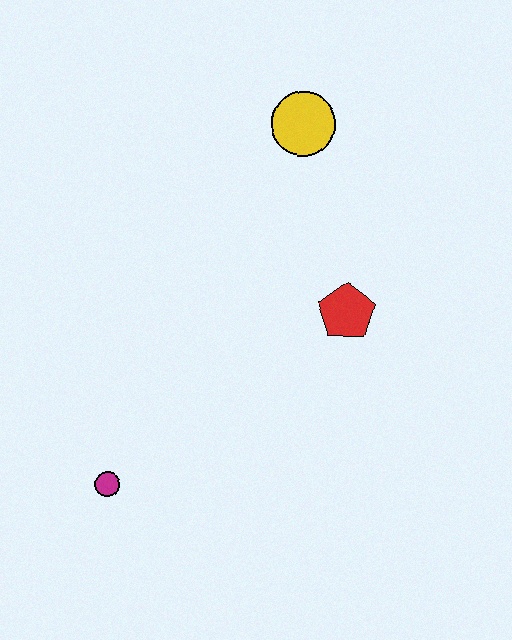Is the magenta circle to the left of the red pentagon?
Yes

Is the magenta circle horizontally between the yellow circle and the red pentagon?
No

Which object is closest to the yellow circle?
The red pentagon is closest to the yellow circle.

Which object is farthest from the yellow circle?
The magenta circle is farthest from the yellow circle.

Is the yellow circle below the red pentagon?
No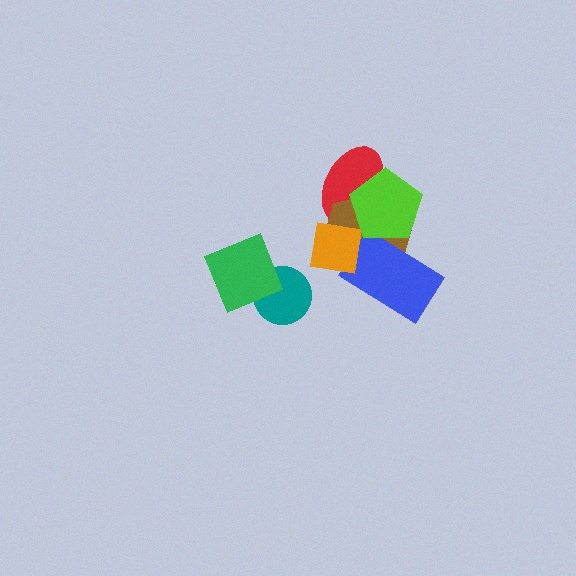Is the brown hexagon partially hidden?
Yes, it is partially covered by another shape.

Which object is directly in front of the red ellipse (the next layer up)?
The brown hexagon is directly in front of the red ellipse.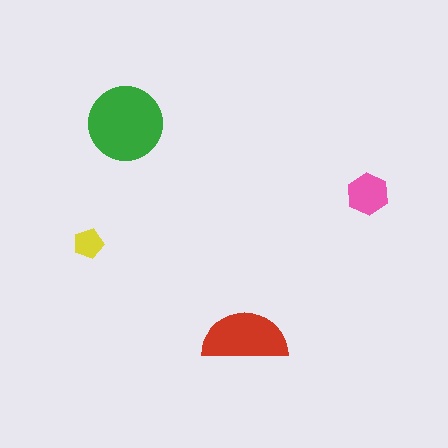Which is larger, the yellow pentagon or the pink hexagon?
The pink hexagon.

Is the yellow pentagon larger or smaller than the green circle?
Smaller.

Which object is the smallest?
The yellow pentagon.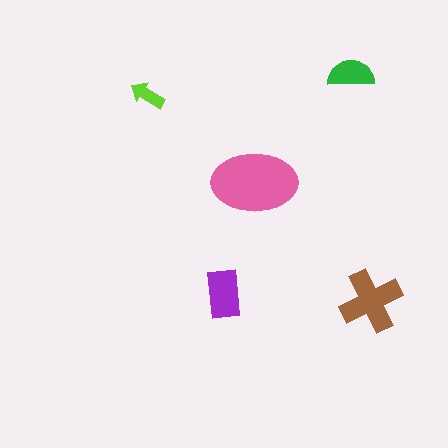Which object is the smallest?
The lime arrow.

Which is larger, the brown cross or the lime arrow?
The brown cross.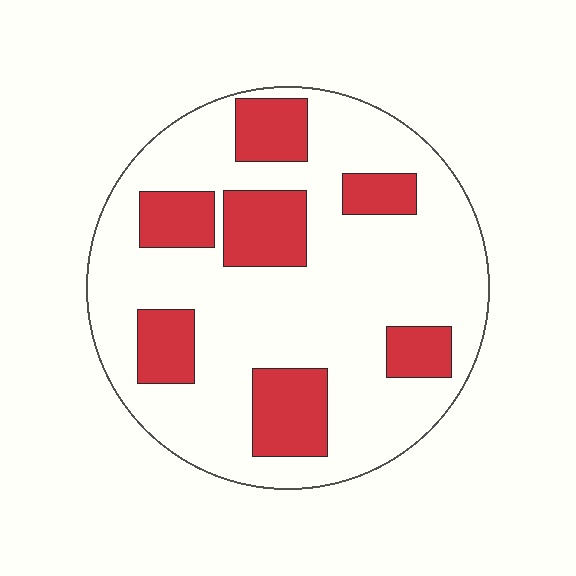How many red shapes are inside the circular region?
7.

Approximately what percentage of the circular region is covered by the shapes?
Approximately 25%.